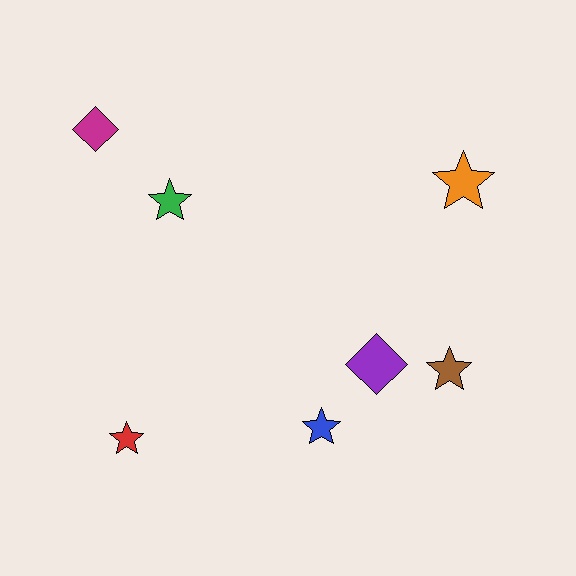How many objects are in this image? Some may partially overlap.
There are 7 objects.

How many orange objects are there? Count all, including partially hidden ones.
There is 1 orange object.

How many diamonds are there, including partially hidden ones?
There are 2 diamonds.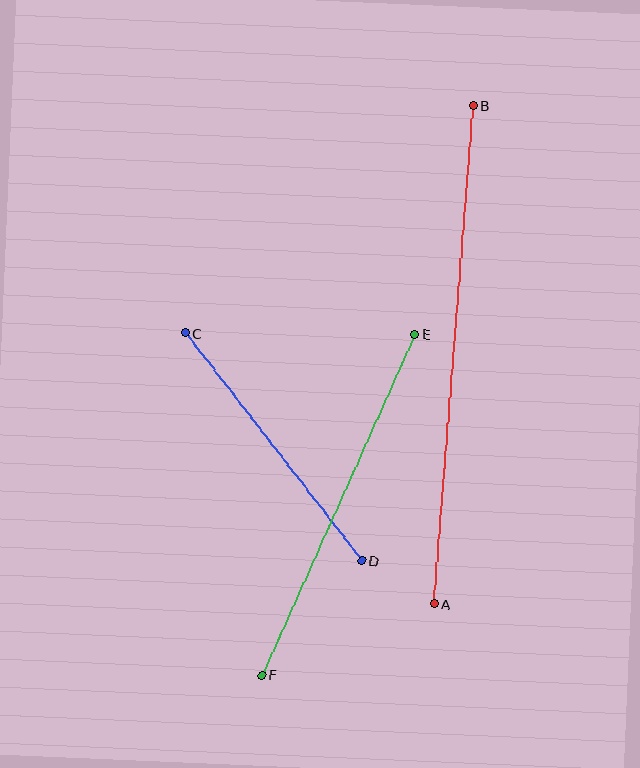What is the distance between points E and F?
The distance is approximately 373 pixels.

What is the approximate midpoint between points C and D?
The midpoint is at approximately (273, 447) pixels.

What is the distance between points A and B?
The distance is approximately 499 pixels.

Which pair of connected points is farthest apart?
Points A and B are farthest apart.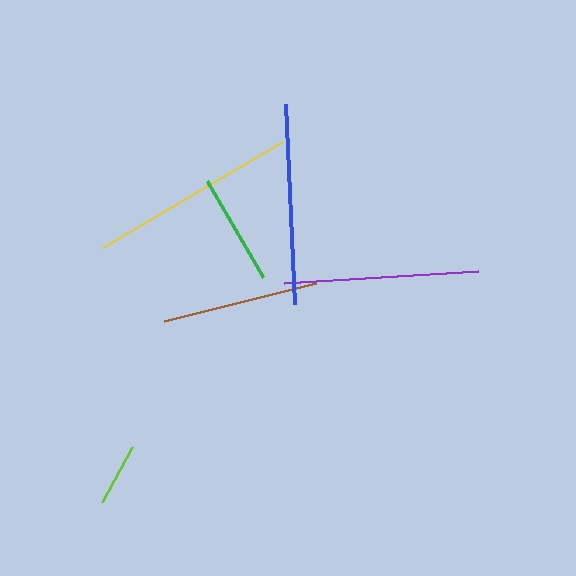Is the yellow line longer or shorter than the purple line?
The yellow line is longer than the purple line.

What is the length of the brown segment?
The brown segment is approximately 157 pixels long.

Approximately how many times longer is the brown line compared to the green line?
The brown line is approximately 1.4 times the length of the green line.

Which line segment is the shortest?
The lime line is the shortest at approximately 62 pixels.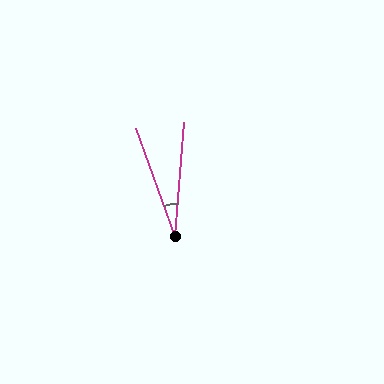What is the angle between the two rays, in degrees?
Approximately 24 degrees.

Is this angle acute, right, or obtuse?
It is acute.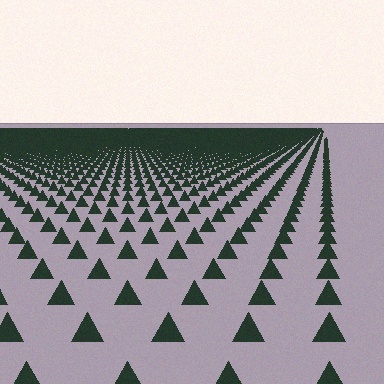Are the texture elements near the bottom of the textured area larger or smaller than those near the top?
Larger. Near the bottom, elements are closer to the viewer and appear at a bigger on-screen size.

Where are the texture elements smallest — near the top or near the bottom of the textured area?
Near the top.